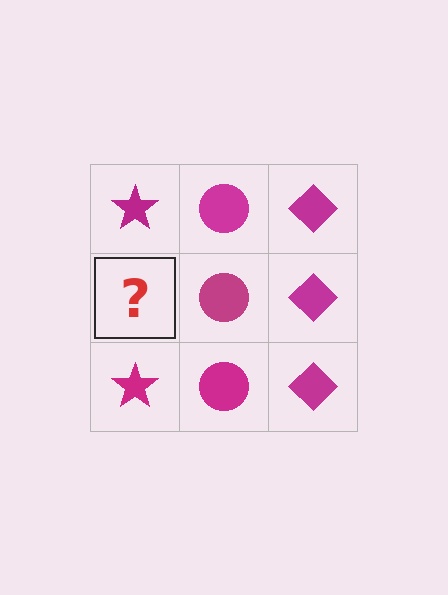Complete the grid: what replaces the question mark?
The question mark should be replaced with a magenta star.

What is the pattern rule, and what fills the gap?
The rule is that each column has a consistent shape. The gap should be filled with a magenta star.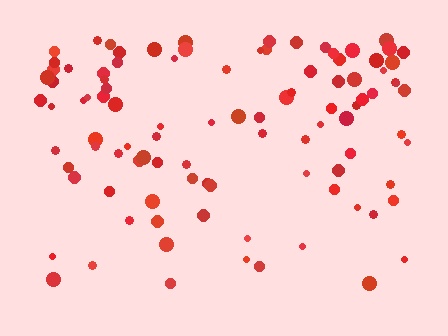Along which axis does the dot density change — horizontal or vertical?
Vertical.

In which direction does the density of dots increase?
From bottom to top, with the top side densest.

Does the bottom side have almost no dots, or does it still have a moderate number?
Still a moderate number, just noticeably fewer than the top.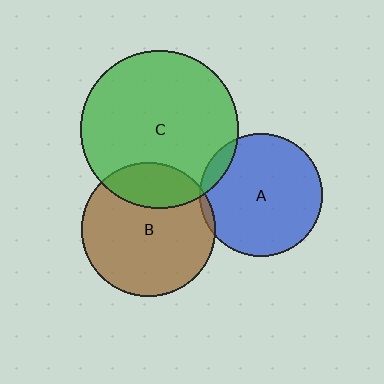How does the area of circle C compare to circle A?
Approximately 1.7 times.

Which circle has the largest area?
Circle C (green).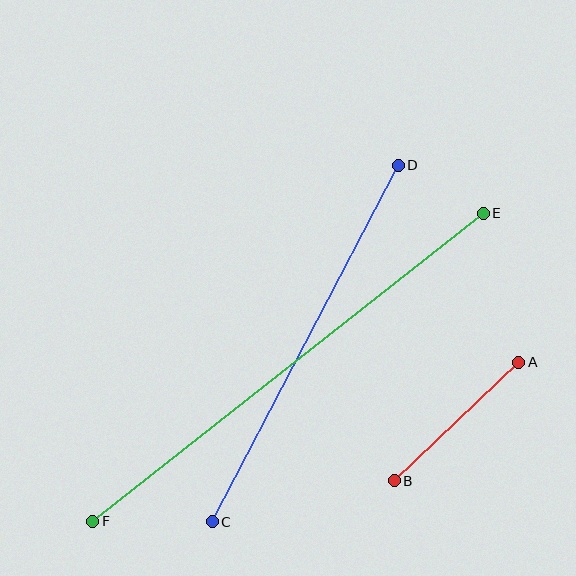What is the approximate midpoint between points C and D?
The midpoint is at approximately (305, 344) pixels.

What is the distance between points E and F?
The distance is approximately 497 pixels.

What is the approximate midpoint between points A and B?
The midpoint is at approximately (457, 421) pixels.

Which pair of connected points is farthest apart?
Points E and F are farthest apart.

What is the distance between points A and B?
The distance is approximately 172 pixels.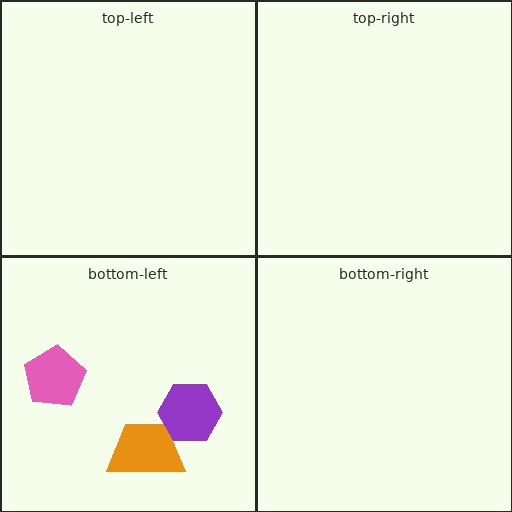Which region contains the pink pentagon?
The bottom-left region.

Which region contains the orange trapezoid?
The bottom-left region.